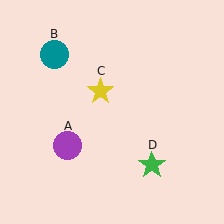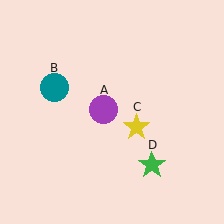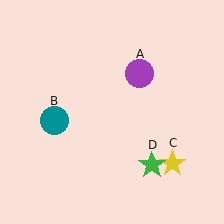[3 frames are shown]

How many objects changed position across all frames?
3 objects changed position: purple circle (object A), teal circle (object B), yellow star (object C).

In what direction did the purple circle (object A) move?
The purple circle (object A) moved up and to the right.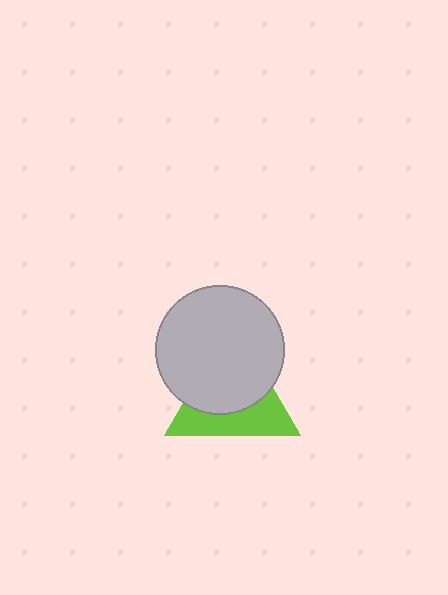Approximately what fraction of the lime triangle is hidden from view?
Roughly 58% of the lime triangle is hidden behind the light gray circle.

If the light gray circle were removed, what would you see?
You would see the complete lime triangle.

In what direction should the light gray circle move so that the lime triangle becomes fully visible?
The light gray circle should move up. That is the shortest direction to clear the overlap and leave the lime triangle fully visible.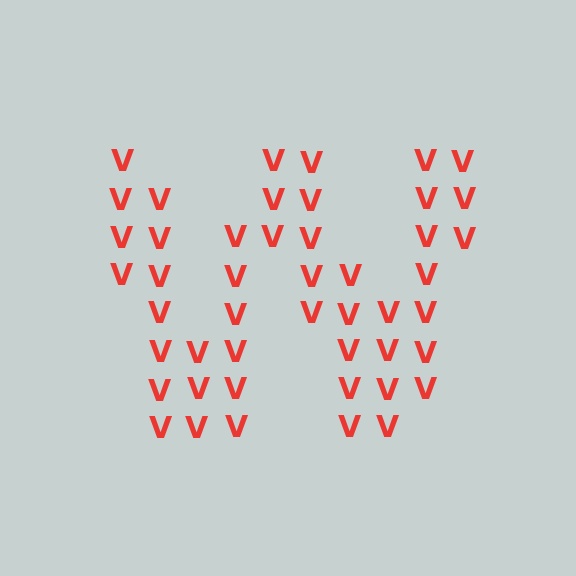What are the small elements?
The small elements are letter V's.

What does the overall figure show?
The overall figure shows the letter W.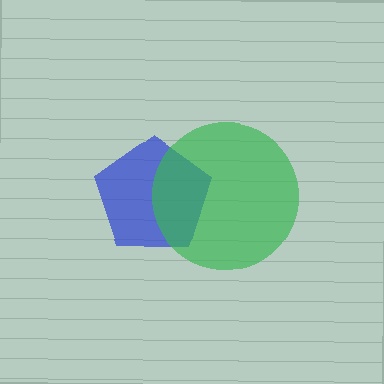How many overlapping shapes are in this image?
There are 2 overlapping shapes in the image.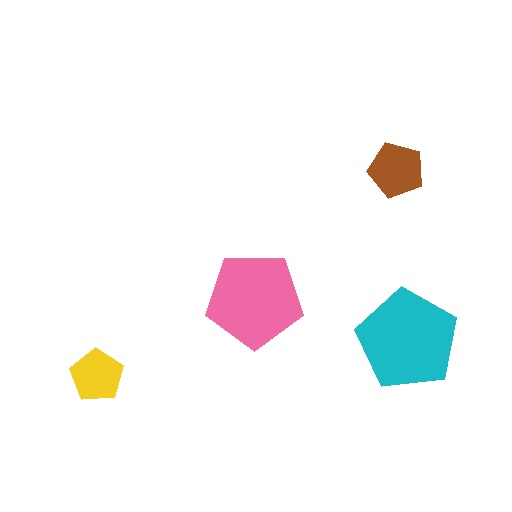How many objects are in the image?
There are 4 objects in the image.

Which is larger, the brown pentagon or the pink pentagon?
The pink one.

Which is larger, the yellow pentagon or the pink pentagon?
The pink one.